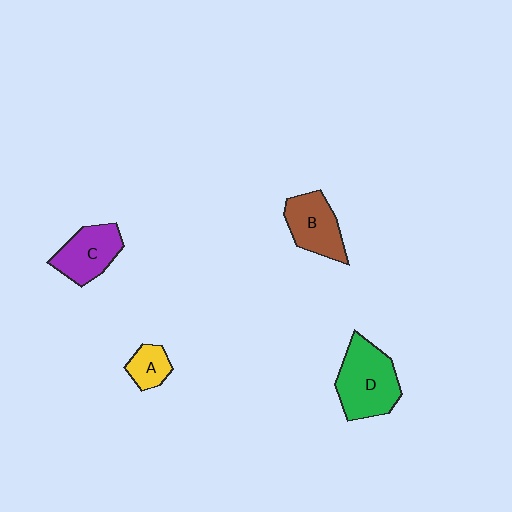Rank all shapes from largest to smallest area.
From largest to smallest: D (green), B (brown), C (purple), A (yellow).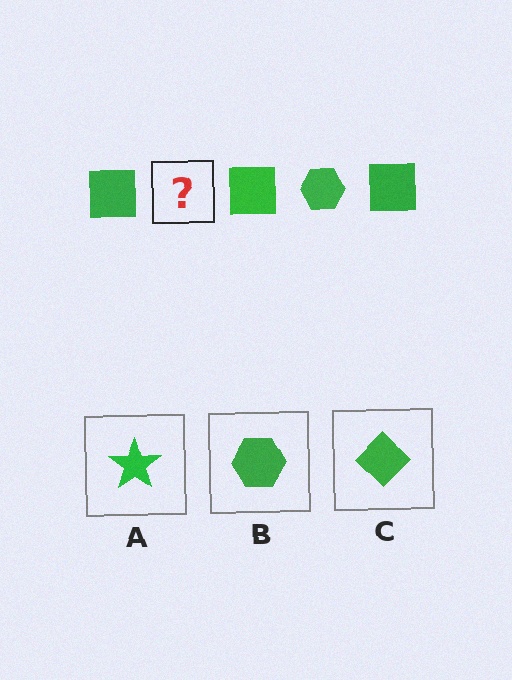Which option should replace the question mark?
Option B.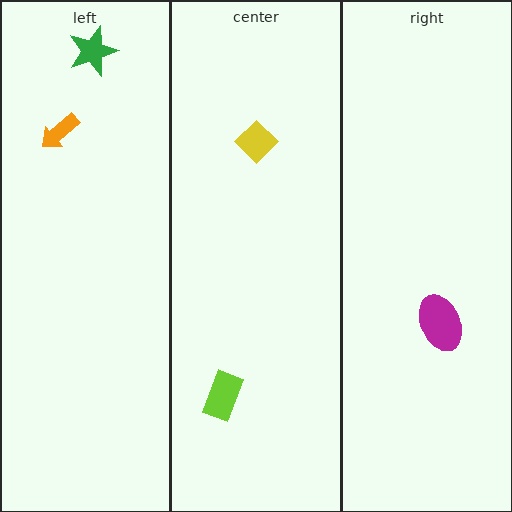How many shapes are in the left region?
2.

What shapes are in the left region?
The orange arrow, the green star.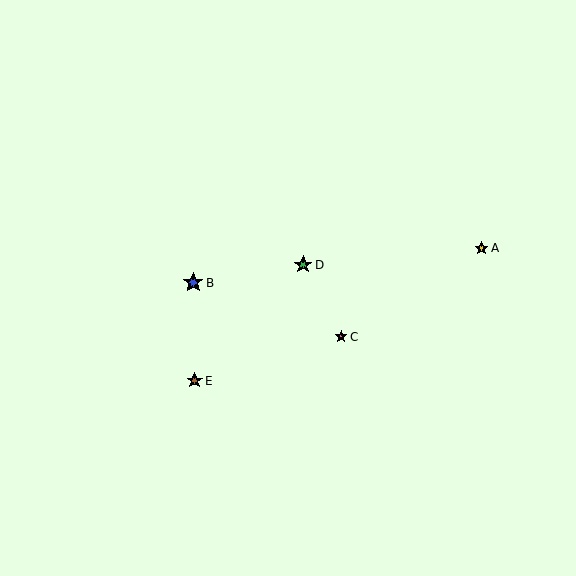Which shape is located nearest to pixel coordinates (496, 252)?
The yellow star (labeled A) at (481, 248) is nearest to that location.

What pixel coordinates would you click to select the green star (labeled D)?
Click at (303, 265) to select the green star D.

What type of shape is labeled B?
Shape B is a blue star.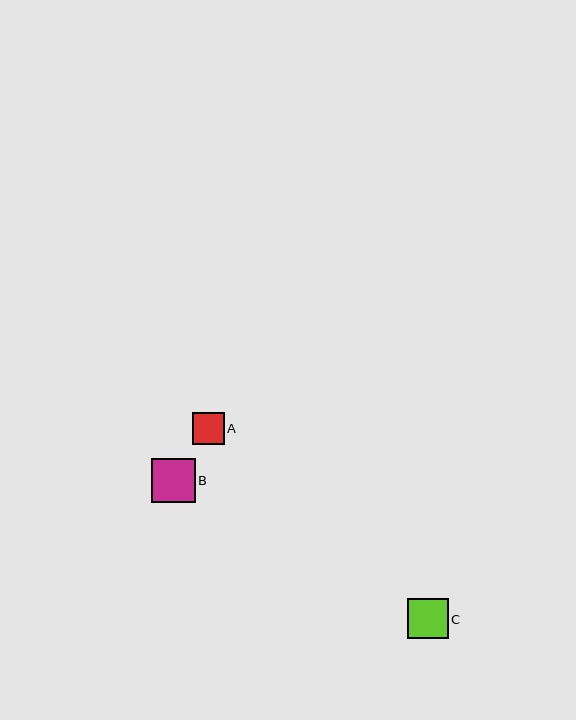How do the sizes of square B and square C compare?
Square B and square C are approximately the same size.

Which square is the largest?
Square B is the largest with a size of approximately 44 pixels.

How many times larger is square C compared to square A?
Square C is approximately 1.3 times the size of square A.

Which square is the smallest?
Square A is the smallest with a size of approximately 32 pixels.